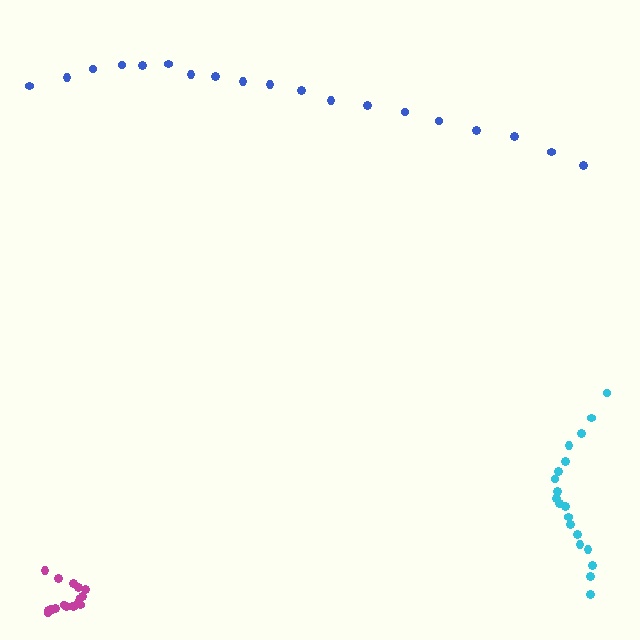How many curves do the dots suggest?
There are 3 distinct paths.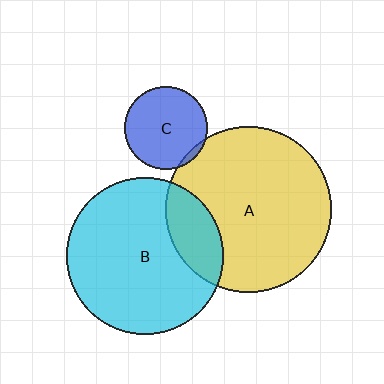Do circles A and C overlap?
Yes.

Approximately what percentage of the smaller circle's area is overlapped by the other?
Approximately 5%.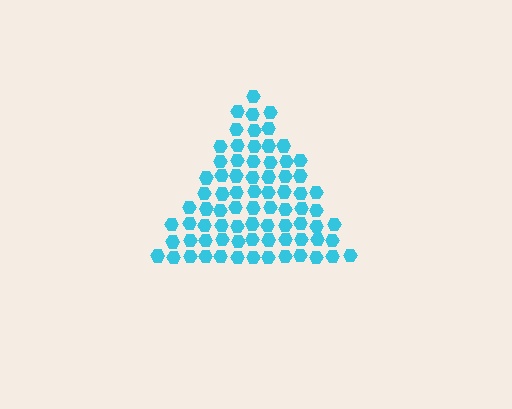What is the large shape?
The large shape is a triangle.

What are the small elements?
The small elements are hexagons.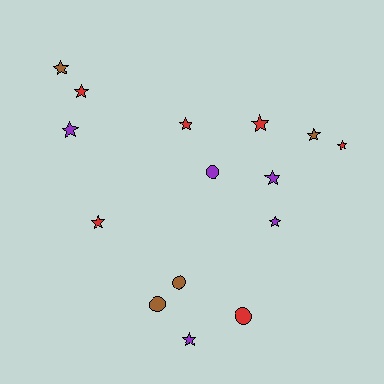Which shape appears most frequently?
Star, with 11 objects.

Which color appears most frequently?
Red, with 6 objects.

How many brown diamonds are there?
There are no brown diamonds.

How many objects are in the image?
There are 15 objects.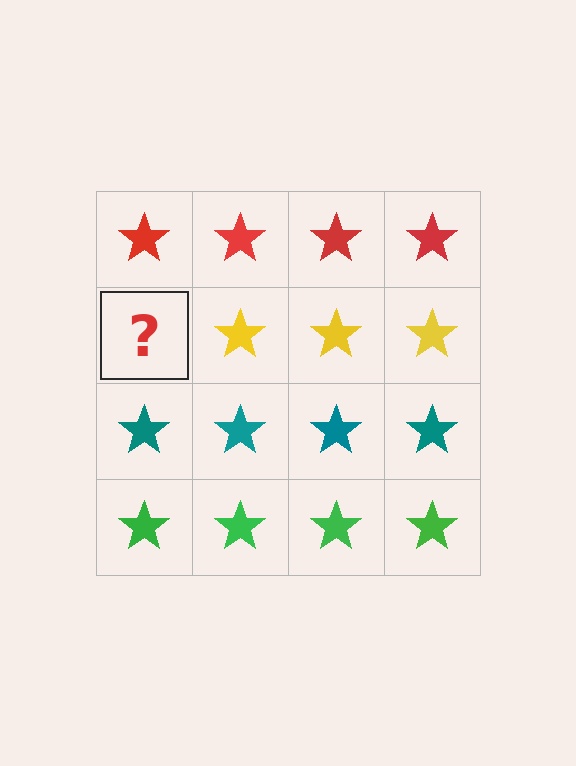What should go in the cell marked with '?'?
The missing cell should contain a yellow star.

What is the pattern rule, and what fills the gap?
The rule is that each row has a consistent color. The gap should be filled with a yellow star.